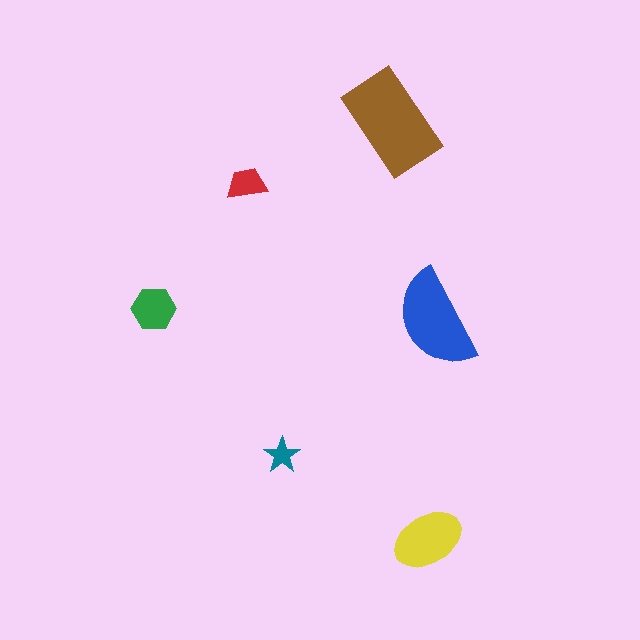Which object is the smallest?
The teal star.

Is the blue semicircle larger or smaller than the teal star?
Larger.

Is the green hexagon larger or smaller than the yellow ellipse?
Smaller.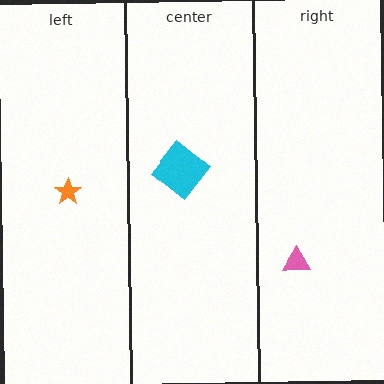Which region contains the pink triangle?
The right region.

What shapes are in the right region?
The pink triangle.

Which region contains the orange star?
The left region.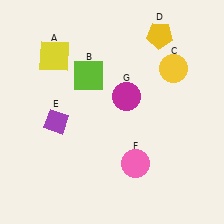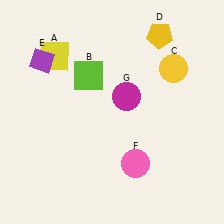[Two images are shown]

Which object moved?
The purple diamond (E) moved up.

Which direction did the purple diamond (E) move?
The purple diamond (E) moved up.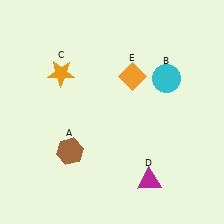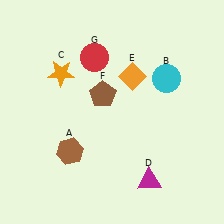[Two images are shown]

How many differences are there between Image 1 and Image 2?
There are 2 differences between the two images.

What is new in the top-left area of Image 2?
A brown pentagon (F) was added in the top-left area of Image 2.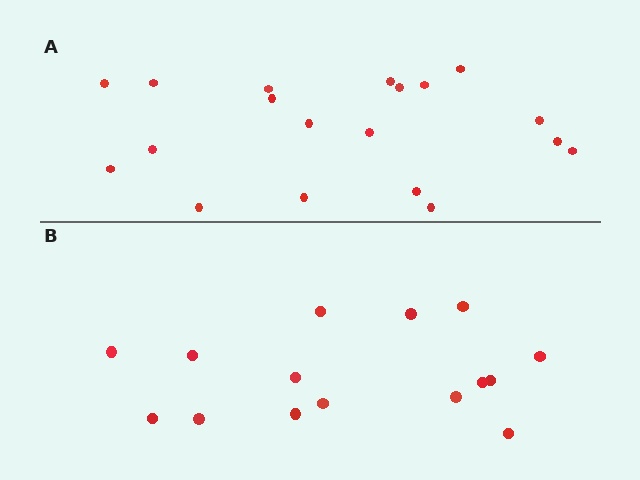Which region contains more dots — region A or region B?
Region A (the top region) has more dots.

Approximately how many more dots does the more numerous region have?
Region A has about 4 more dots than region B.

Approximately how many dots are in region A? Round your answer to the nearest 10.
About 20 dots. (The exact count is 19, which rounds to 20.)